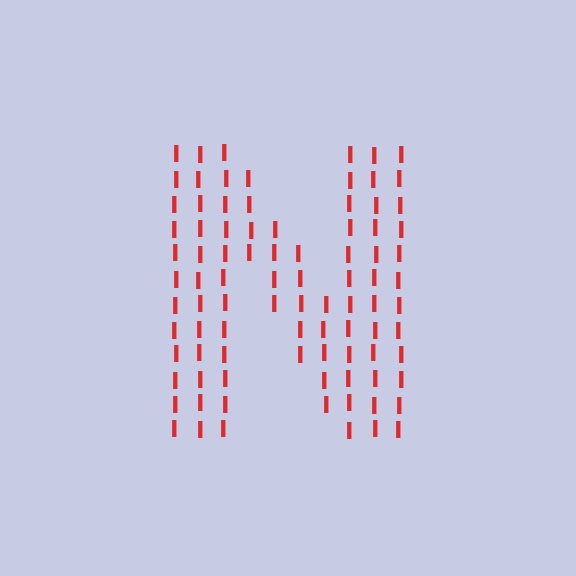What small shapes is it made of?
It is made of small letter I's.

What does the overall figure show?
The overall figure shows the letter N.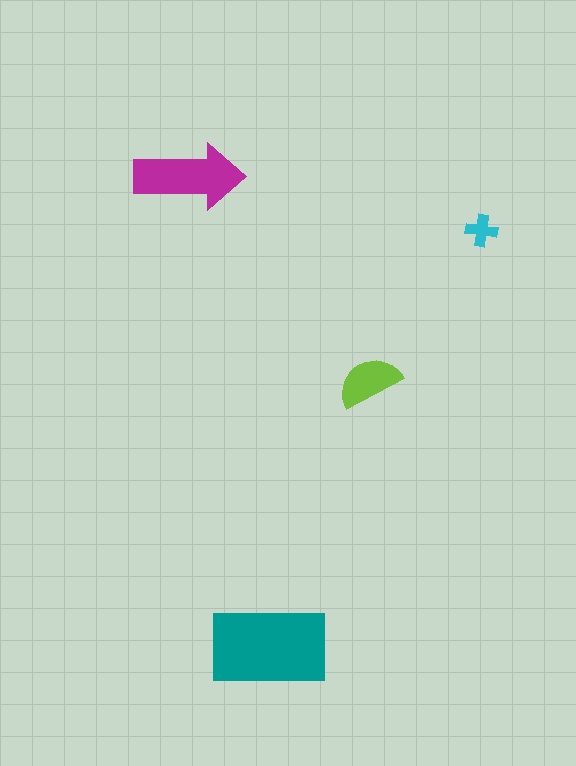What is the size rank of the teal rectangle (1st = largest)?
1st.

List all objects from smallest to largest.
The cyan cross, the lime semicircle, the magenta arrow, the teal rectangle.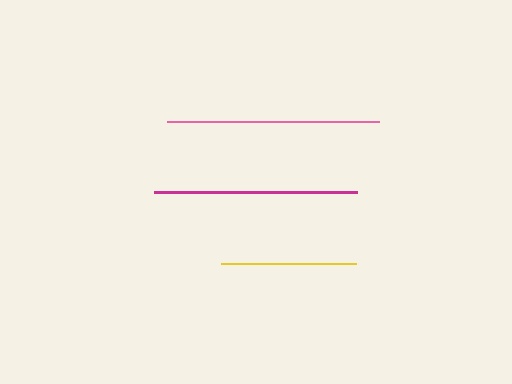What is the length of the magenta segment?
The magenta segment is approximately 202 pixels long.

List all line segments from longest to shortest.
From longest to shortest: pink, magenta, yellow.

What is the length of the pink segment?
The pink segment is approximately 212 pixels long.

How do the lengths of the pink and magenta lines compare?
The pink and magenta lines are approximately the same length.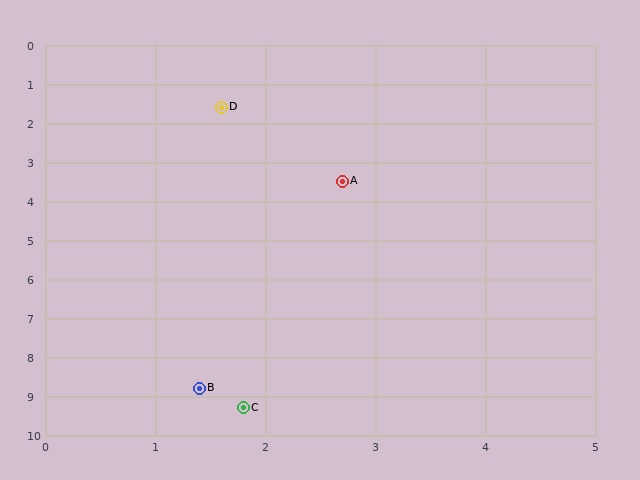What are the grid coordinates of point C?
Point C is at approximately (1.8, 9.3).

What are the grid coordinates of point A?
Point A is at approximately (2.7, 3.5).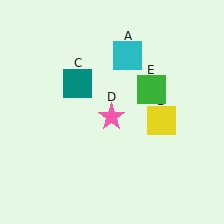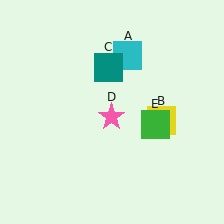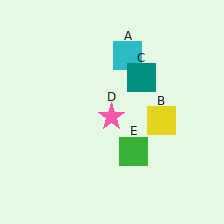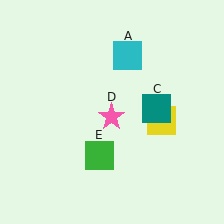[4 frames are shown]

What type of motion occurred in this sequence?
The teal square (object C), green square (object E) rotated clockwise around the center of the scene.